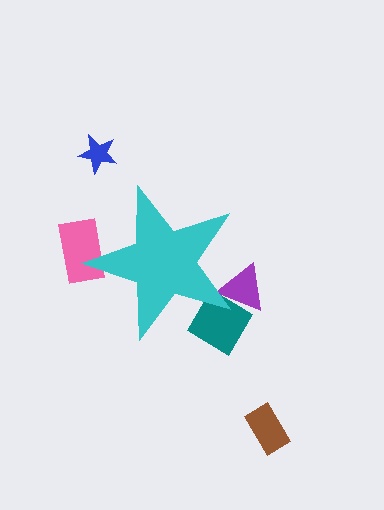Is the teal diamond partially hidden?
Yes, the teal diamond is partially hidden behind the cyan star.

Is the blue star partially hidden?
No, the blue star is fully visible.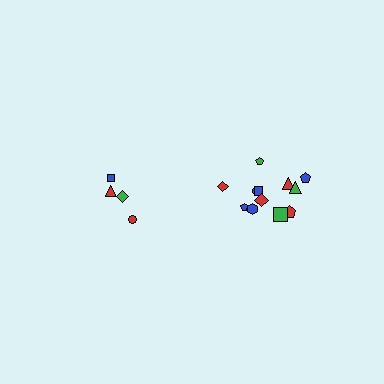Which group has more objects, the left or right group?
The right group.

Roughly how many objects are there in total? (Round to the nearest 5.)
Roughly 15 objects in total.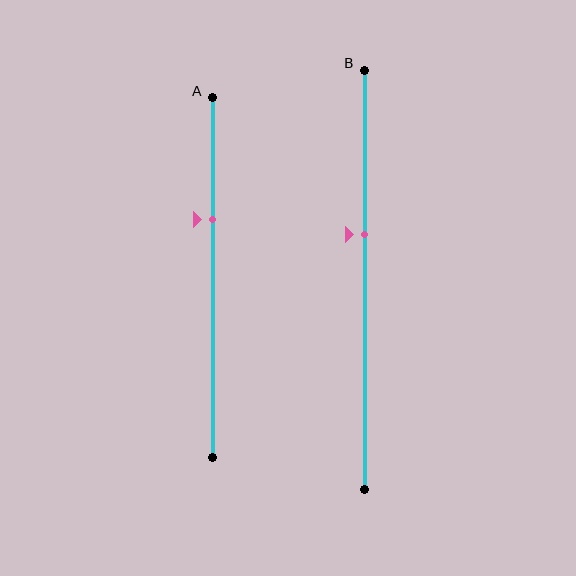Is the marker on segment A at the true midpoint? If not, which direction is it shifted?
No, the marker on segment A is shifted upward by about 16% of the segment length.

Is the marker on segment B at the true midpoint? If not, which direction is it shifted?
No, the marker on segment B is shifted upward by about 11% of the segment length.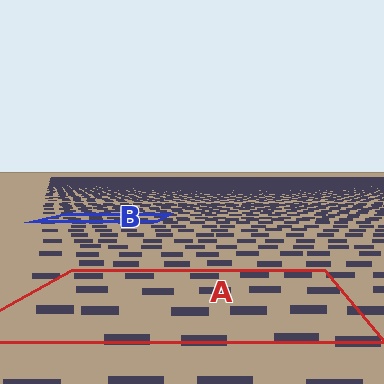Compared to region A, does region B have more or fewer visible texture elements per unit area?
Region B has more texture elements per unit area — they are packed more densely because it is farther away.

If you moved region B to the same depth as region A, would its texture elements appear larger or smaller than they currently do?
They would appear larger. At a closer depth, the same texture elements are projected at a bigger on-screen size.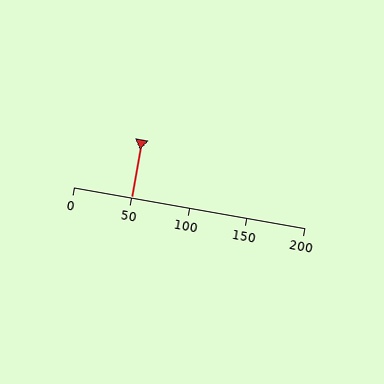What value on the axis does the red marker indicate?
The marker indicates approximately 50.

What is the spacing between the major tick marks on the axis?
The major ticks are spaced 50 apart.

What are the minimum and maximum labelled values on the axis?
The axis runs from 0 to 200.